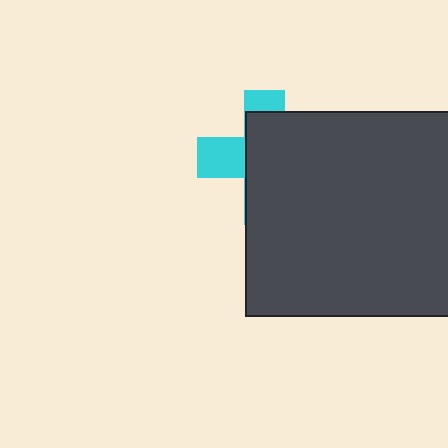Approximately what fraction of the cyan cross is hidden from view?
Roughly 68% of the cyan cross is hidden behind the dark gray square.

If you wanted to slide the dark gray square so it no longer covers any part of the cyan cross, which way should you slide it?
Slide it right — that is the most direct way to separate the two shapes.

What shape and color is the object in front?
The object in front is a dark gray square.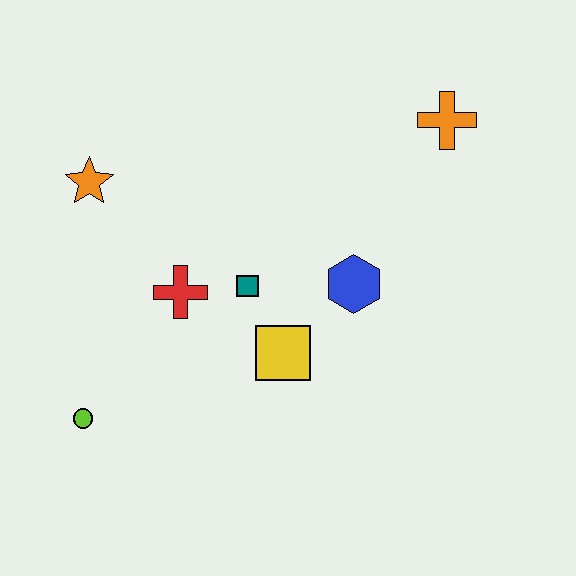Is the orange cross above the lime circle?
Yes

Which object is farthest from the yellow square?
The orange cross is farthest from the yellow square.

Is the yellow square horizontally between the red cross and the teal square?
No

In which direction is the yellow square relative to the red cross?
The yellow square is to the right of the red cross.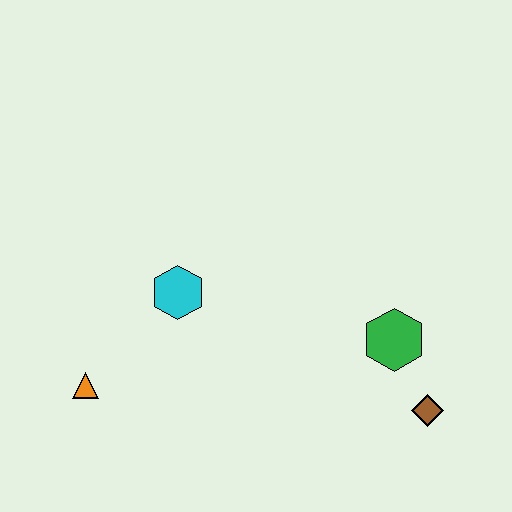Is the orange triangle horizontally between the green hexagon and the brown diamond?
No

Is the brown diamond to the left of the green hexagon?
No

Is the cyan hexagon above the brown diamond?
Yes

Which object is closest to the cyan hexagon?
The orange triangle is closest to the cyan hexagon.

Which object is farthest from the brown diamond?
The orange triangle is farthest from the brown diamond.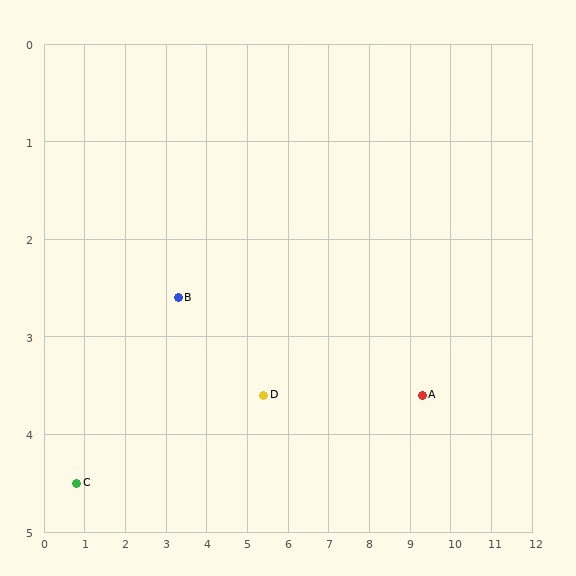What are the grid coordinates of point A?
Point A is at approximately (9.3, 3.6).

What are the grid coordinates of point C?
Point C is at approximately (0.8, 4.5).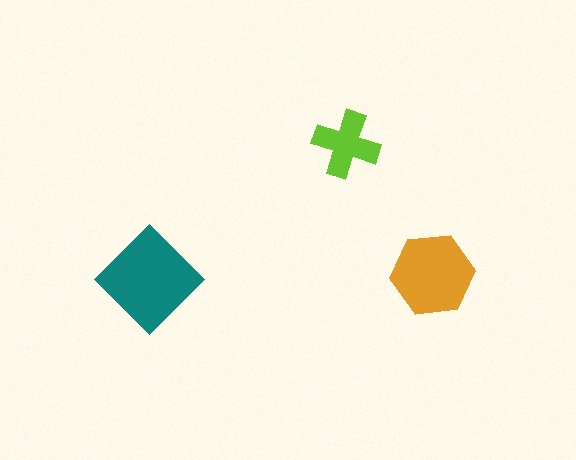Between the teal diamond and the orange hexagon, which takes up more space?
The teal diamond.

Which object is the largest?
The teal diamond.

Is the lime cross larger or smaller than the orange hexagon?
Smaller.